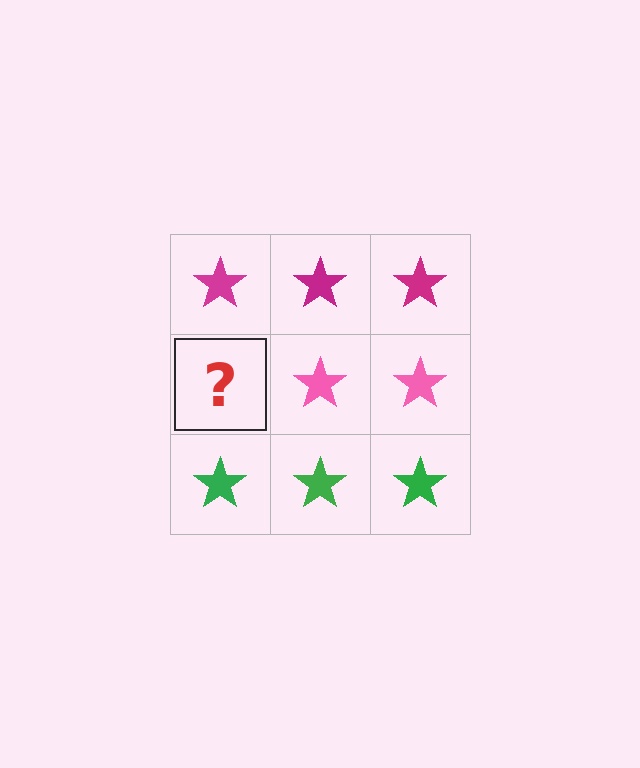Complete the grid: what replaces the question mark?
The question mark should be replaced with a pink star.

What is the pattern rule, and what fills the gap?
The rule is that each row has a consistent color. The gap should be filled with a pink star.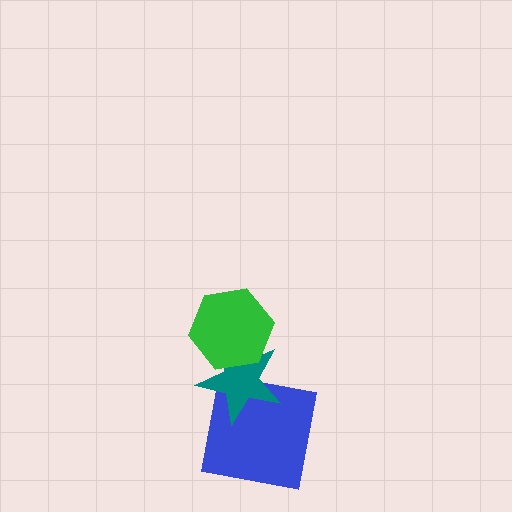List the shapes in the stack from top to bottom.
From top to bottom: the green hexagon, the teal star, the blue square.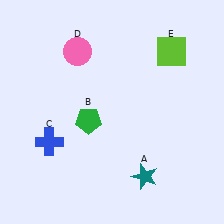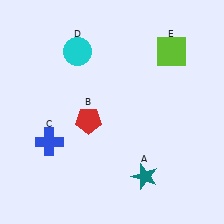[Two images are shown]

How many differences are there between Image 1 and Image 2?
There are 2 differences between the two images.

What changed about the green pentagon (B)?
In Image 1, B is green. In Image 2, it changed to red.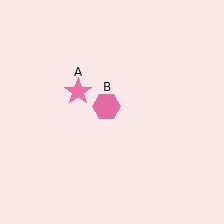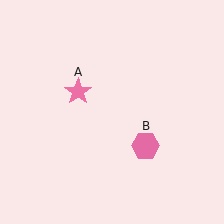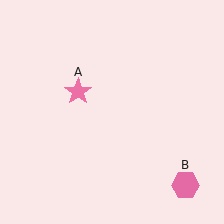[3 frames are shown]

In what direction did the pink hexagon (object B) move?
The pink hexagon (object B) moved down and to the right.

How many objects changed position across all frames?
1 object changed position: pink hexagon (object B).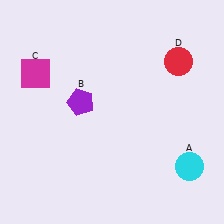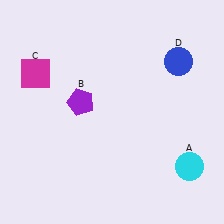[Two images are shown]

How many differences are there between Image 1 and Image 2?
There is 1 difference between the two images.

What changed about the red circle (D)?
In Image 1, D is red. In Image 2, it changed to blue.